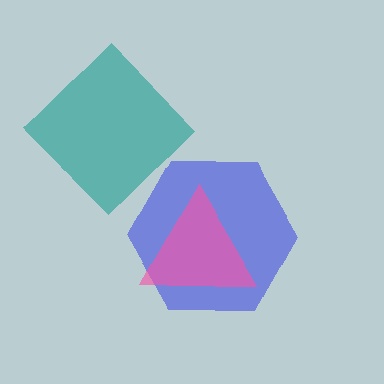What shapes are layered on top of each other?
The layered shapes are: a blue hexagon, a pink triangle, a teal diamond.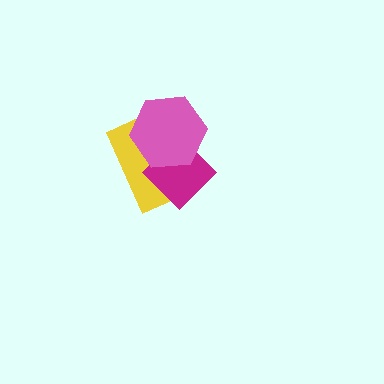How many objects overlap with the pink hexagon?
2 objects overlap with the pink hexagon.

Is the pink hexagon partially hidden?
No, no other shape covers it.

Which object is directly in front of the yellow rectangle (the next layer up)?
The magenta diamond is directly in front of the yellow rectangle.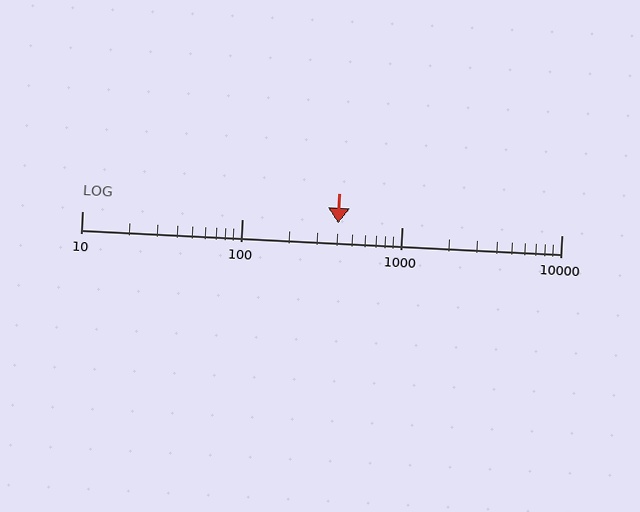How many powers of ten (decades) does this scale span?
The scale spans 3 decades, from 10 to 10000.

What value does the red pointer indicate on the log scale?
The pointer indicates approximately 400.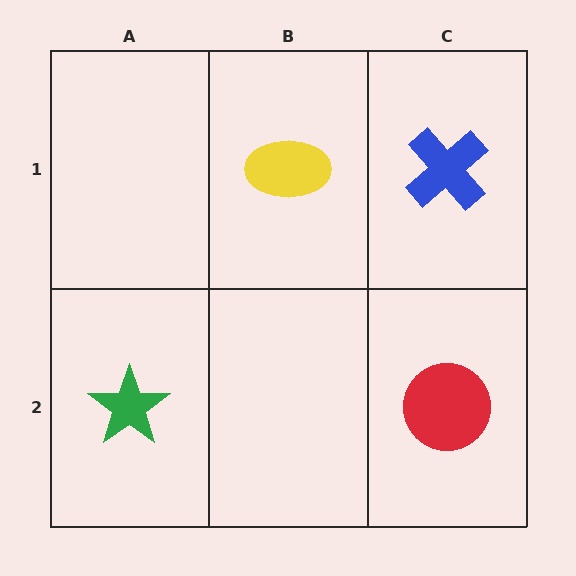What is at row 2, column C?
A red circle.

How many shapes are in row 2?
2 shapes.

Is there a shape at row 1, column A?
No, that cell is empty.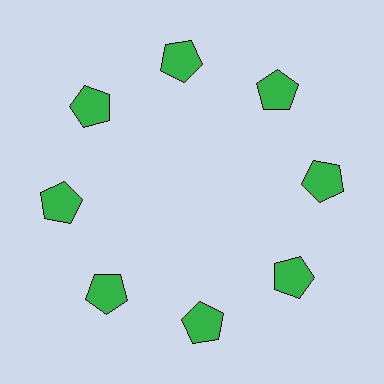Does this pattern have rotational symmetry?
Yes, this pattern has 8-fold rotational symmetry. It looks the same after rotating 45 degrees around the center.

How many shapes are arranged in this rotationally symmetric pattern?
There are 8 shapes, arranged in 8 groups of 1.